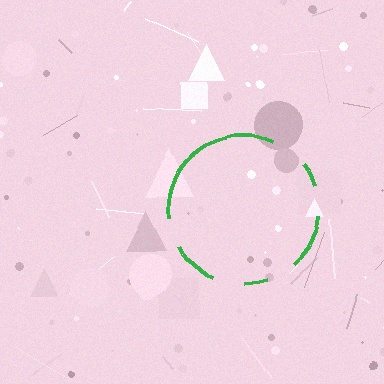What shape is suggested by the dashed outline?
The dashed outline suggests a circle.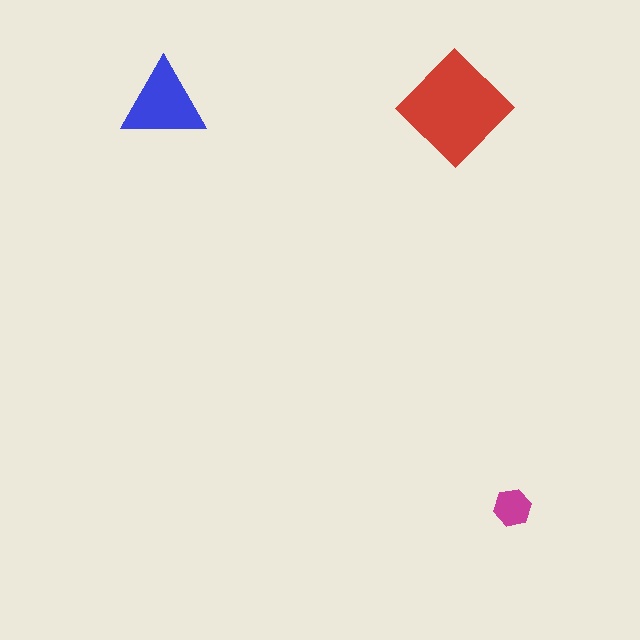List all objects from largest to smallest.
The red diamond, the blue triangle, the magenta hexagon.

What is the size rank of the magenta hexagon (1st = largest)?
3rd.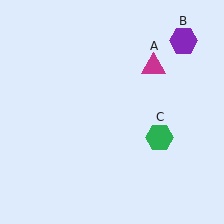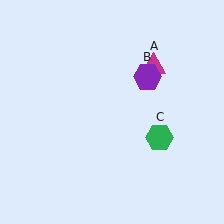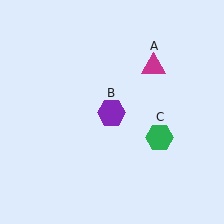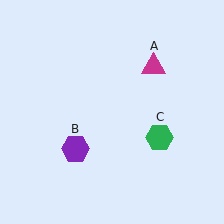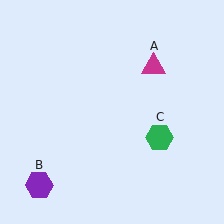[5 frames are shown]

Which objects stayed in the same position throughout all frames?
Magenta triangle (object A) and green hexagon (object C) remained stationary.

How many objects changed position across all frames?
1 object changed position: purple hexagon (object B).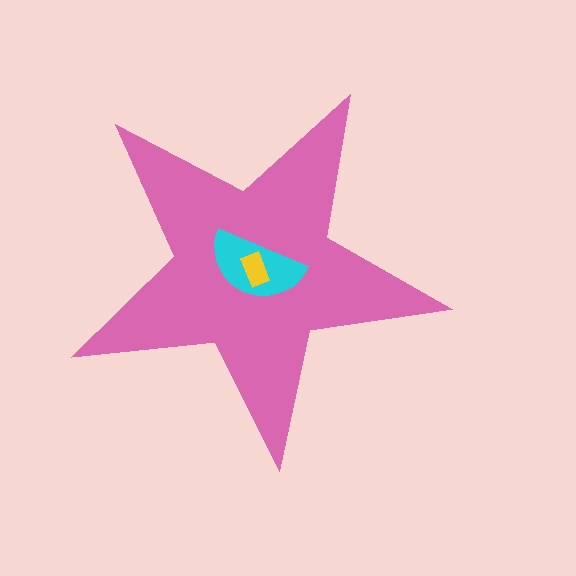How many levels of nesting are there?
3.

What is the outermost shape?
The pink star.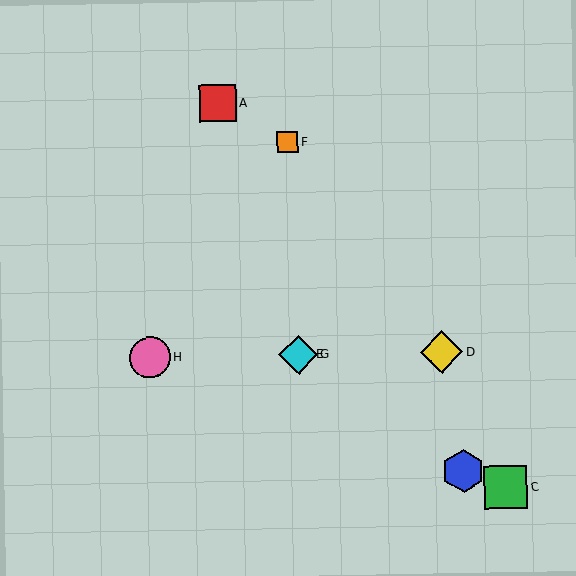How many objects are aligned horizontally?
4 objects (D, E, G, H) are aligned horizontally.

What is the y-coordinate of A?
Object A is at y≈103.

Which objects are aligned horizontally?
Objects D, E, G, H are aligned horizontally.